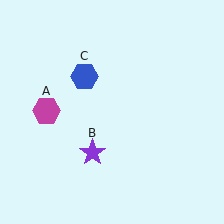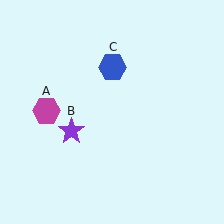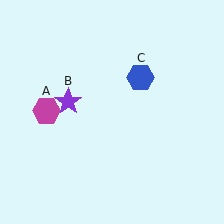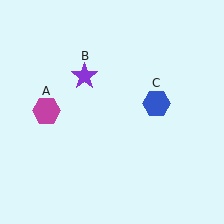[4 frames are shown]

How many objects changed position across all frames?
2 objects changed position: purple star (object B), blue hexagon (object C).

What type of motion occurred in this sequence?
The purple star (object B), blue hexagon (object C) rotated clockwise around the center of the scene.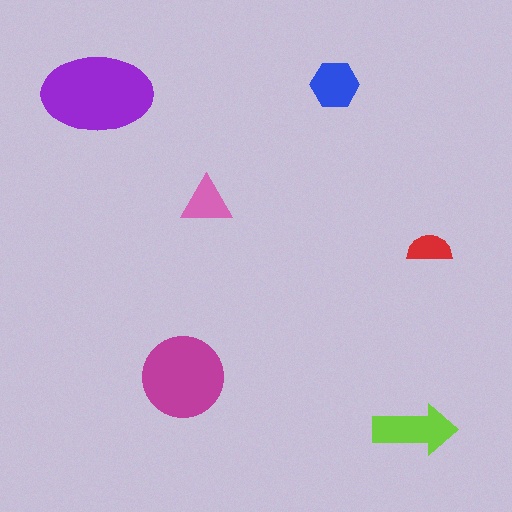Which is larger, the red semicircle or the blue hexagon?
The blue hexagon.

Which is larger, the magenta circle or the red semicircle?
The magenta circle.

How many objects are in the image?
There are 6 objects in the image.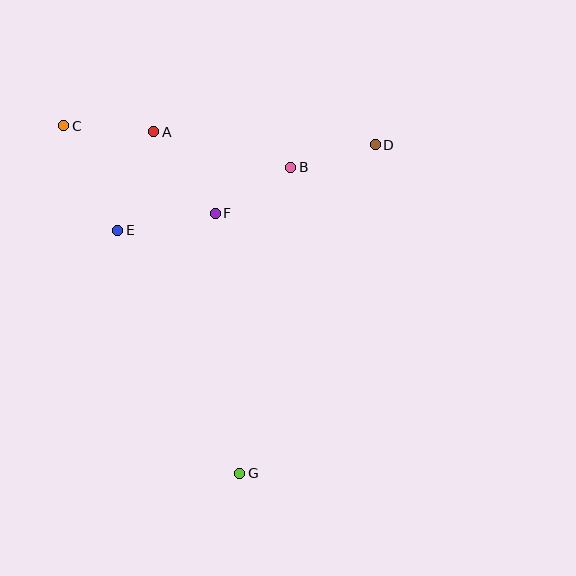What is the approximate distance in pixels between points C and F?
The distance between C and F is approximately 175 pixels.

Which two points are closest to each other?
Points B and D are closest to each other.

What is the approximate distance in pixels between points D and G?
The distance between D and G is approximately 355 pixels.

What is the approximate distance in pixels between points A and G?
The distance between A and G is approximately 352 pixels.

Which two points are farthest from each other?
Points C and G are farthest from each other.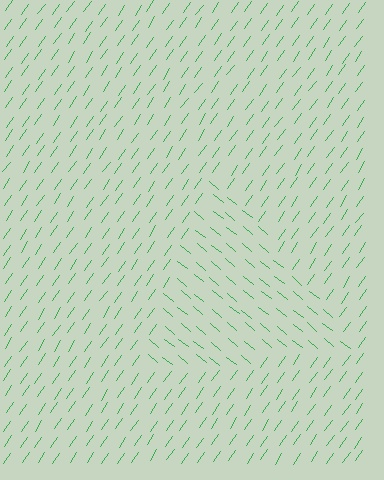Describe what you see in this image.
The image is filled with small green line segments. A triangle region in the image has lines oriented differently from the surrounding lines, creating a visible texture boundary.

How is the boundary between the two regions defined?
The boundary is defined purely by a change in line orientation (approximately 85 degrees difference). All lines are the same color and thickness.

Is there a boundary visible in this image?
Yes, there is a texture boundary formed by a change in line orientation.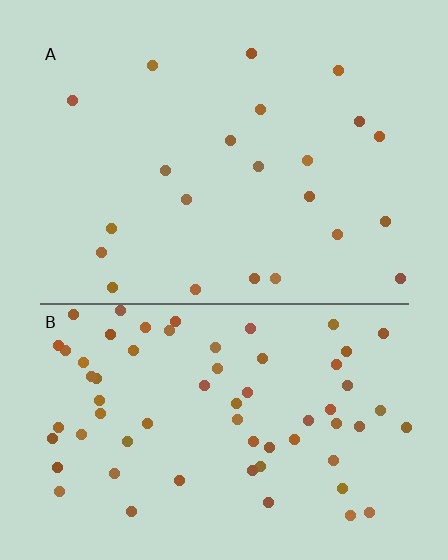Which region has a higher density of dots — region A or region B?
B (the bottom).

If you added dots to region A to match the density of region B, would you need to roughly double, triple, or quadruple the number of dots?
Approximately triple.